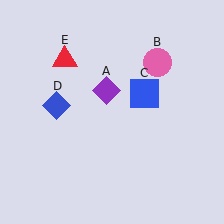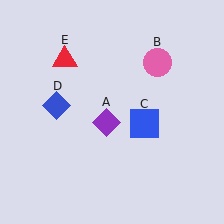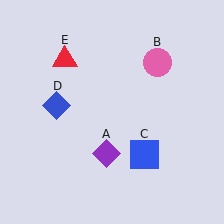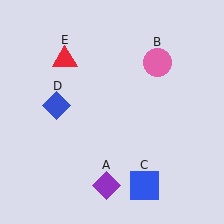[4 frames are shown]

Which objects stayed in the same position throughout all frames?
Pink circle (object B) and blue diamond (object D) and red triangle (object E) remained stationary.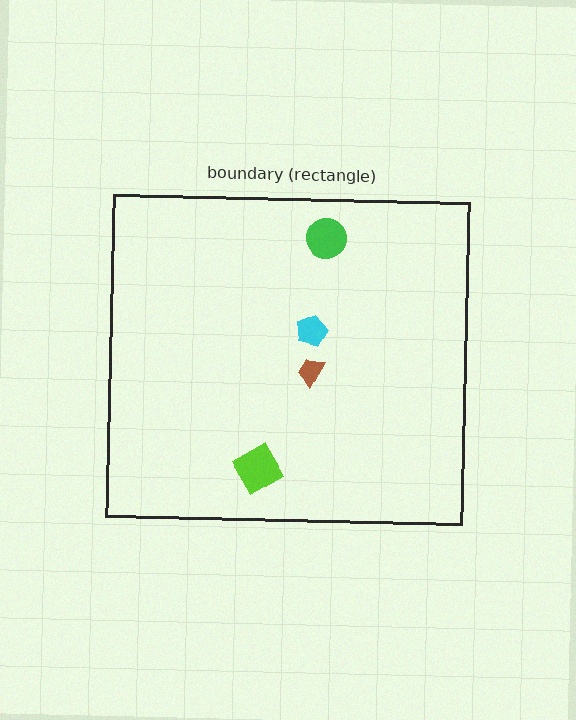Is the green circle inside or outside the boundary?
Inside.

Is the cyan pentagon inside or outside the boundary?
Inside.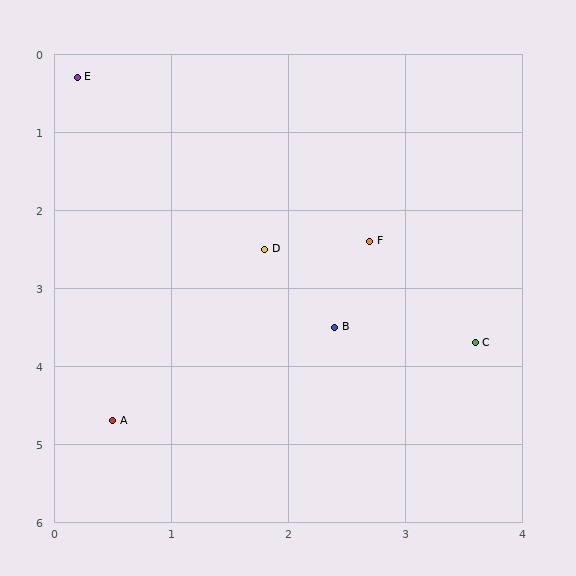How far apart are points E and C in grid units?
Points E and C are about 4.8 grid units apart.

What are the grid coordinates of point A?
Point A is at approximately (0.5, 4.7).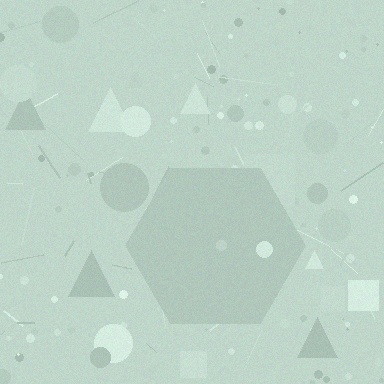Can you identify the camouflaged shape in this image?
The camouflaged shape is a hexagon.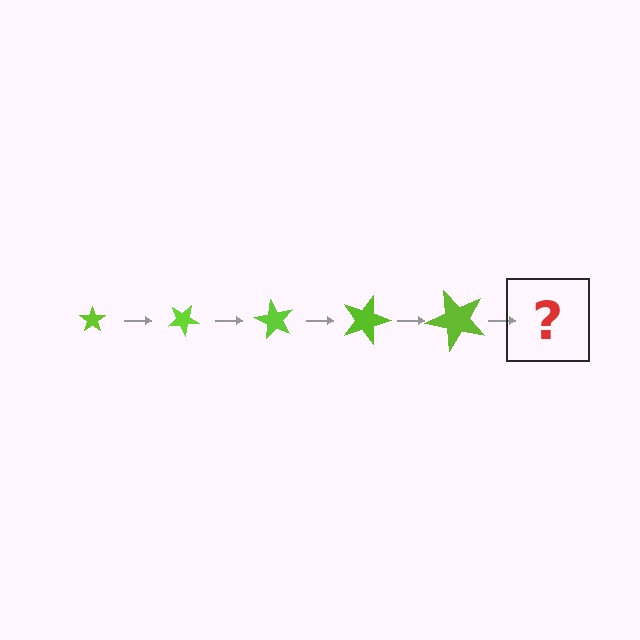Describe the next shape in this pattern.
It should be a star, larger than the previous one and rotated 150 degrees from the start.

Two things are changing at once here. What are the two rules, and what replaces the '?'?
The two rules are that the star grows larger each step and it rotates 30 degrees each step. The '?' should be a star, larger than the previous one and rotated 150 degrees from the start.